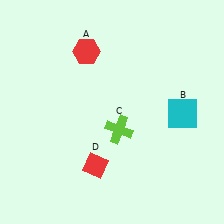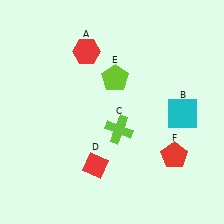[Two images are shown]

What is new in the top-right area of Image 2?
A lime pentagon (E) was added in the top-right area of Image 2.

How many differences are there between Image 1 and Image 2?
There are 2 differences between the two images.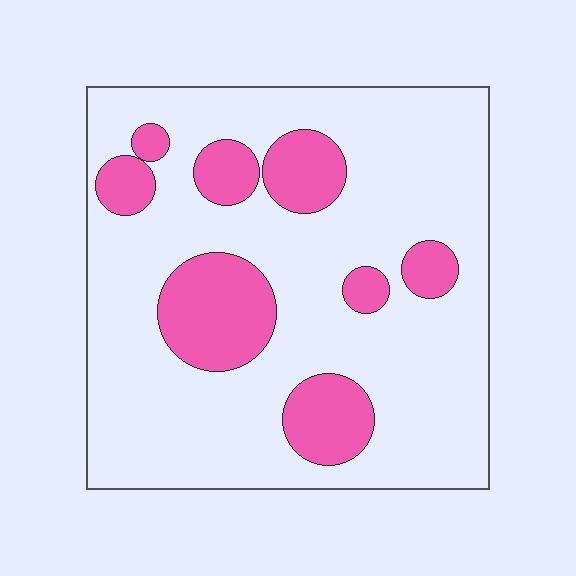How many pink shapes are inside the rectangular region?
8.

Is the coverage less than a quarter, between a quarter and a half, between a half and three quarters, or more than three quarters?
Less than a quarter.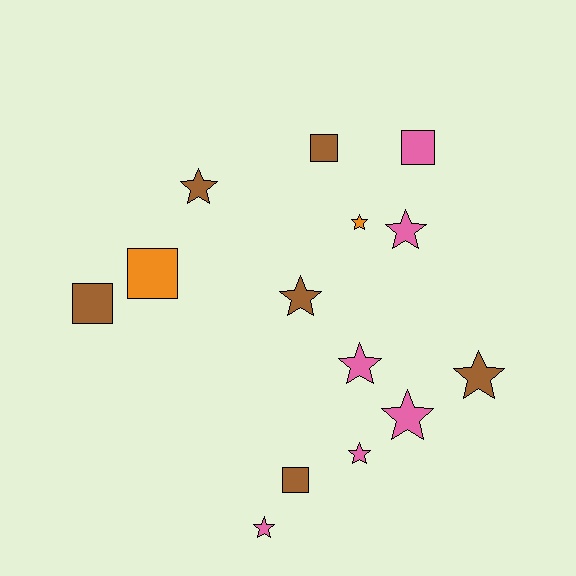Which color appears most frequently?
Pink, with 6 objects.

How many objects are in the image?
There are 14 objects.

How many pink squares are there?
There is 1 pink square.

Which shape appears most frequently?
Star, with 9 objects.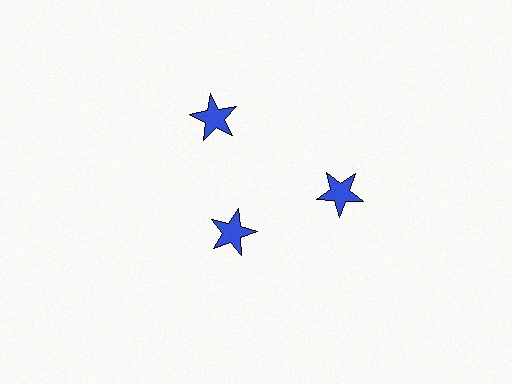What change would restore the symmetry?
The symmetry would be restored by moving it outward, back onto the ring so that all 3 stars sit at equal angles and equal distance from the center.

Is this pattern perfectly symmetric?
No. The 3 blue stars are arranged in a ring, but one element near the 7 o'clock position is pulled inward toward the center, breaking the 3-fold rotational symmetry.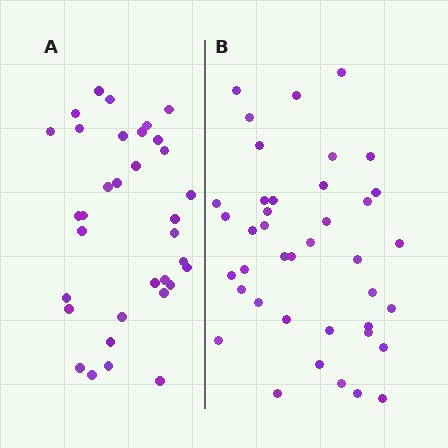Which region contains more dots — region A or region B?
Region B (the right region) has more dots.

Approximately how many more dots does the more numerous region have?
Region B has about 6 more dots than region A.